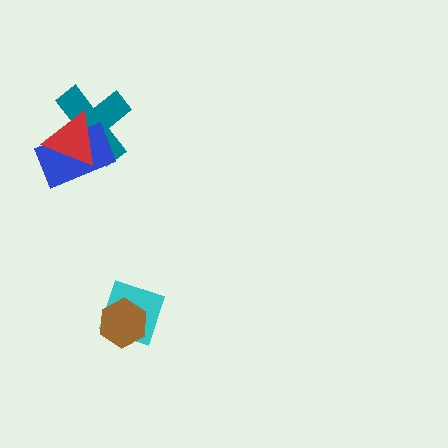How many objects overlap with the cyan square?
1 object overlaps with the cyan square.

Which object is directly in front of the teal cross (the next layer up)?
The blue rectangle is directly in front of the teal cross.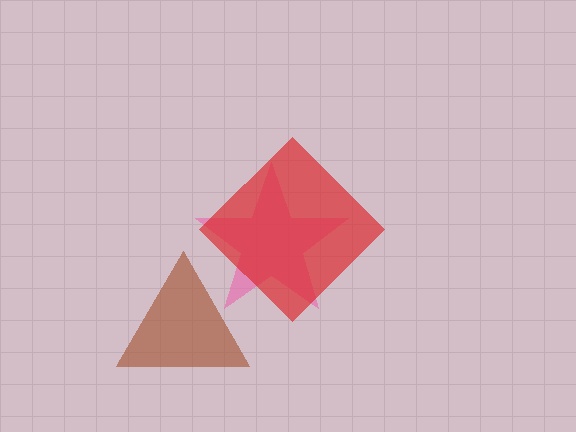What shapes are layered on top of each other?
The layered shapes are: a brown triangle, a pink star, a red diamond.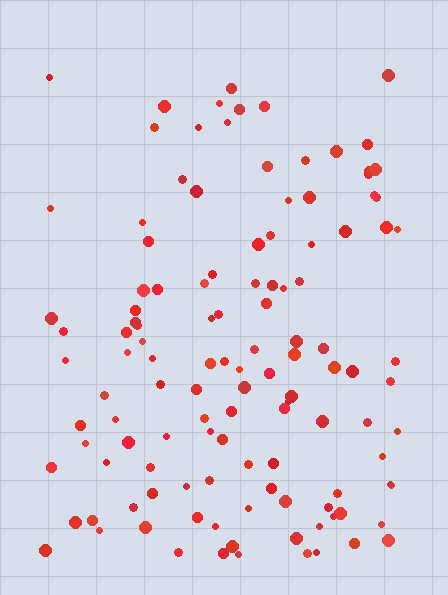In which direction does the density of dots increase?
From top to bottom, with the bottom side densest.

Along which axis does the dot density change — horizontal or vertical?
Vertical.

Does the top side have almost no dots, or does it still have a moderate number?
Still a moderate number, just noticeably fewer than the bottom.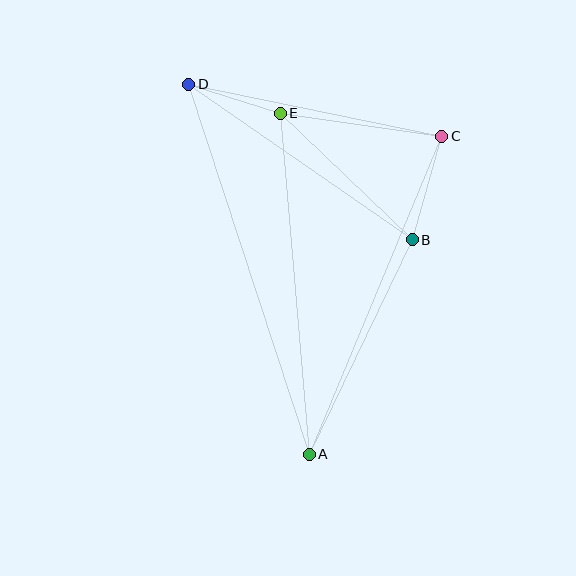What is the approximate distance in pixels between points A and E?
The distance between A and E is approximately 342 pixels.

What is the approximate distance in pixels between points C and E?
The distance between C and E is approximately 163 pixels.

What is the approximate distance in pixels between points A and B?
The distance between A and B is approximately 238 pixels.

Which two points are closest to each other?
Points D and E are closest to each other.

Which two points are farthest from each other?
Points A and D are farthest from each other.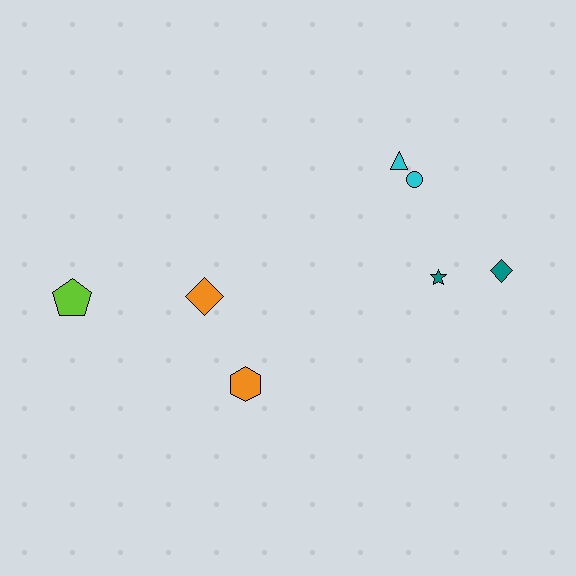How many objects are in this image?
There are 7 objects.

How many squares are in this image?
There are no squares.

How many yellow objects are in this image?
There are no yellow objects.